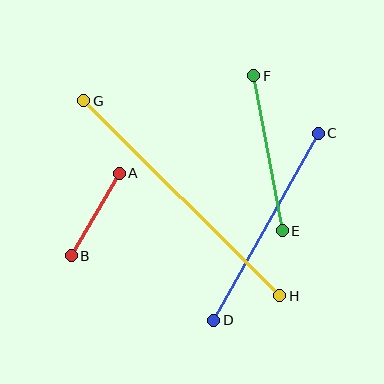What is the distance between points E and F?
The distance is approximately 158 pixels.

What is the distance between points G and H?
The distance is approximately 276 pixels.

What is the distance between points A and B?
The distance is approximately 95 pixels.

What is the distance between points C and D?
The distance is approximately 214 pixels.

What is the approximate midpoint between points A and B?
The midpoint is at approximately (95, 214) pixels.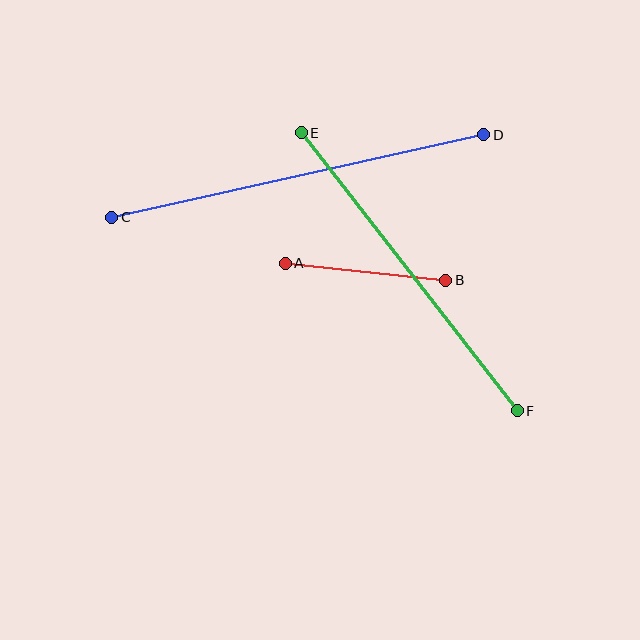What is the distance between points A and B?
The distance is approximately 162 pixels.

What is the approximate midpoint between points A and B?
The midpoint is at approximately (366, 272) pixels.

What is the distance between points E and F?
The distance is approximately 352 pixels.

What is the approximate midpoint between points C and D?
The midpoint is at approximately (298, 176) pixels.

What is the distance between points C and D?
The distance is approximately 381 pixels.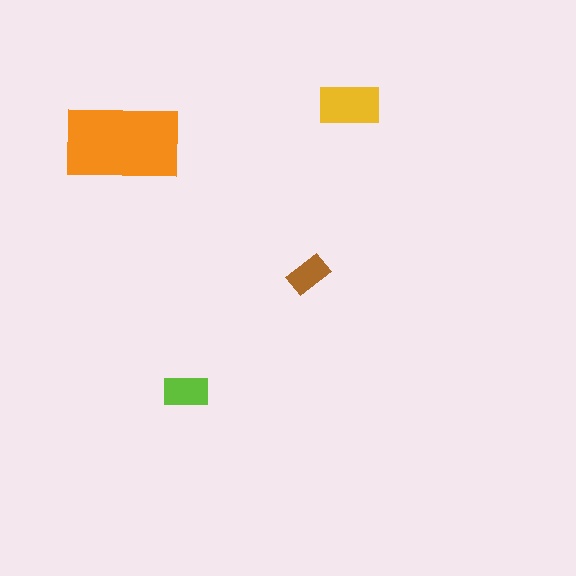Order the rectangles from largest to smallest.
the orange one, the yellow one, the lime one, the brown one.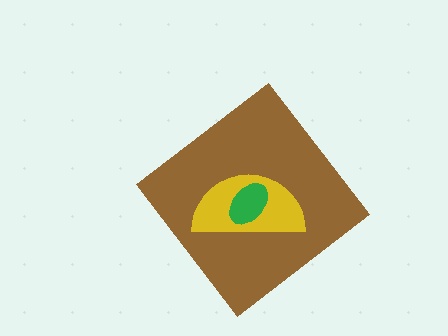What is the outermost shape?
The brown diamond.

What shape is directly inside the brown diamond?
The yellow semicircle.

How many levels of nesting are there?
3.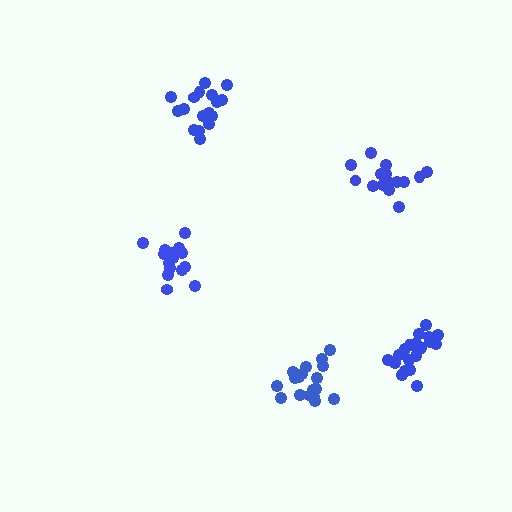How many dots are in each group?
Group 1: 20 dots, Group 2: 15 dots, Group 3: 17 dots, Group 4: 15 dots, Group 5: 20 dots (87 total).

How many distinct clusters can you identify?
There are 5 distinct clusters.